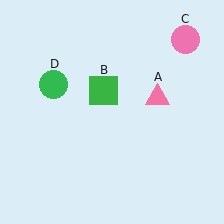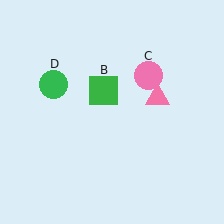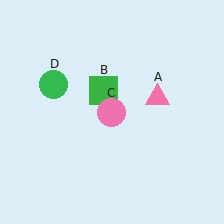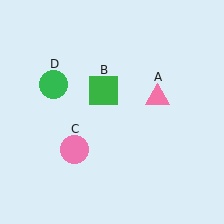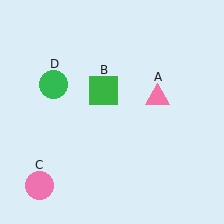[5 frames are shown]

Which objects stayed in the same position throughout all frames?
Pink triangle (object A) and green square (object B) and green circle (object D) remained stationary.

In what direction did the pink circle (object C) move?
The pink circle (object C) moved down and to the left.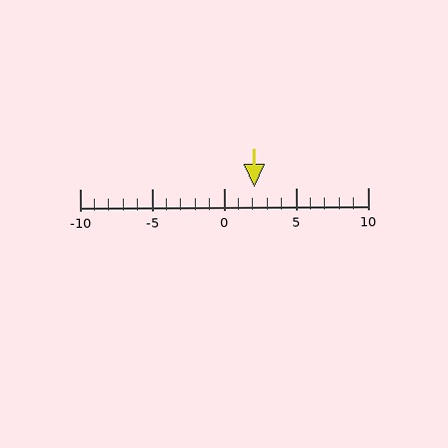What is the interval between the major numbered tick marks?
The major tick marks are spaced 5 units apart.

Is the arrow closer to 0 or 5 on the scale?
The arrow is closer to 0.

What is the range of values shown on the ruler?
The ruler shows values from -10 to 10.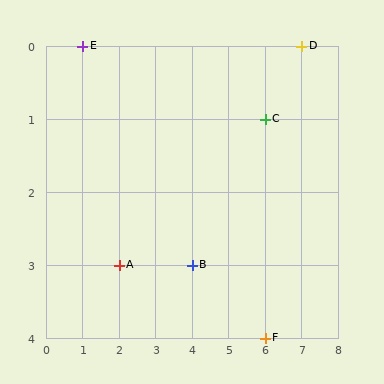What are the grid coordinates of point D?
Point D is at grid coordinates (7, 0).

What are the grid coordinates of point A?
Point A is at grid coordinates (2, 3).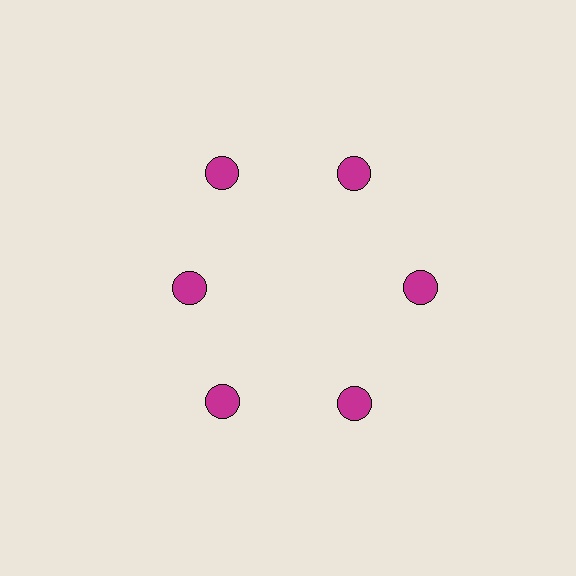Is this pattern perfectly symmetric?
No. The 6 magenta circles are arranged in a ring, but one element near the 9 o'clock position is pulled inward toward the center, breaking the 6-fold rotational symmetry.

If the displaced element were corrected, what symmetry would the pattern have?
It would have 6-fold rotational symmetry — the pattern would map onto itself every 60 degrees.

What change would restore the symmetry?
The symmetry would be restored by moving it outward, back onto the ring so that all 6 circles sit at equal angles and equal distance from the center.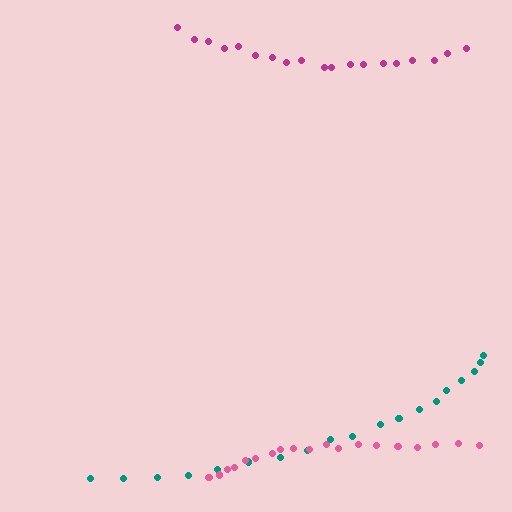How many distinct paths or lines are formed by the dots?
There are 3 distinct paths.